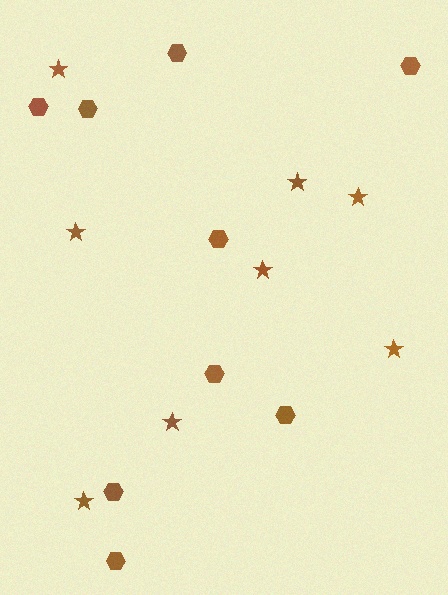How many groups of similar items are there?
There are 2 groups: one group of stars (8) and one group of hexagons (9).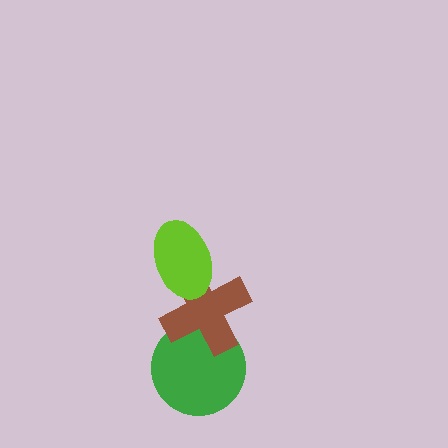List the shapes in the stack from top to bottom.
From top to bottom: the lime ellipse, the brown cross, the green circle.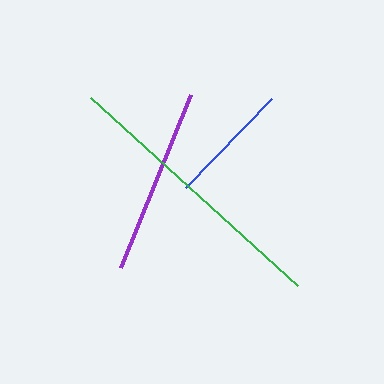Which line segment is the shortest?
The blue line is the shortest at approximately 124 pixels.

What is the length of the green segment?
The green segment is approximately 280 pixels long.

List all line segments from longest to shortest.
From longest to shortest: green, purple, blue.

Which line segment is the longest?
The green line is the longest at approximately 280 pixels.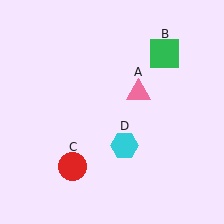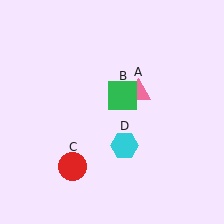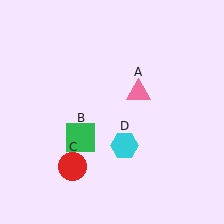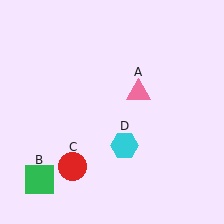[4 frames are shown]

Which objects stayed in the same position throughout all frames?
Pink triangle (object A) and red circle (object C) and cyan hexagon (object D) remained stationary.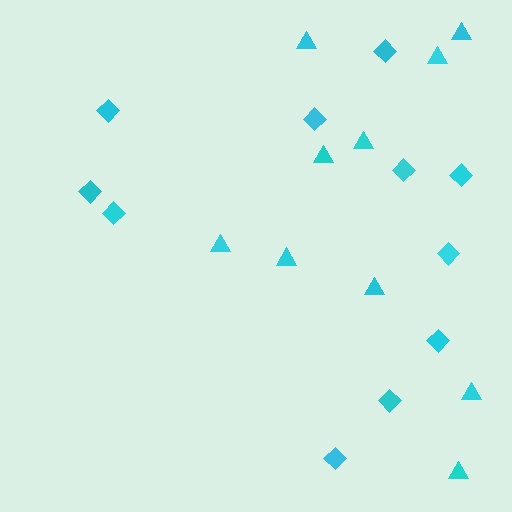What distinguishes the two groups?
There are 2 groups: one group of diamonds (11) and one group of triangles (10).